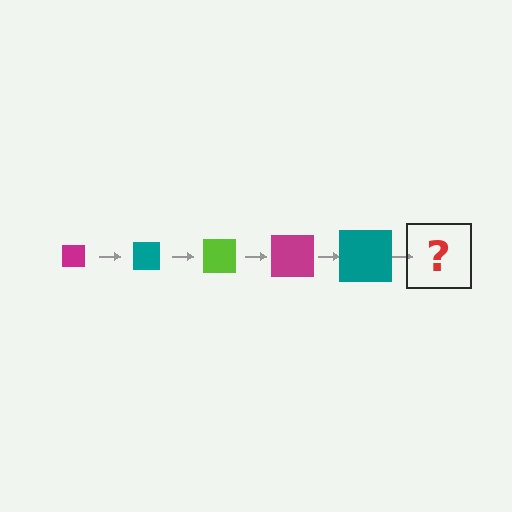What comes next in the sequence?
The next element should be a lime square, larger than the previous one.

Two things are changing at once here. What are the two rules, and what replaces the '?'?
The two rules are that the square grows larger each step and the color cycles through magenta, teal, and lime. The '?' should be a lime square, larger than the previous one.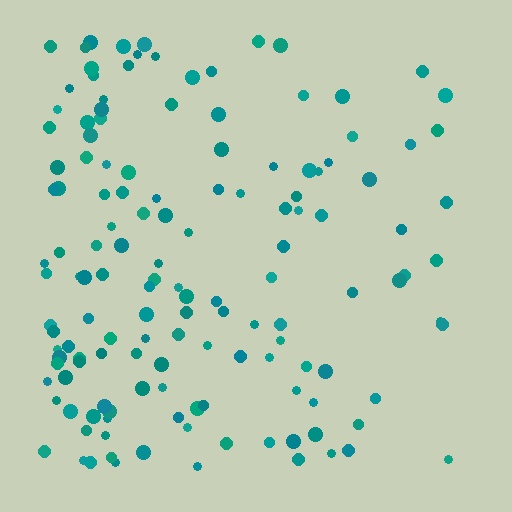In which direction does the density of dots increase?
From right to left, with the left side densest.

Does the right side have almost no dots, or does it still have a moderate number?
Still a moderate number, just noticeably fewer than the left.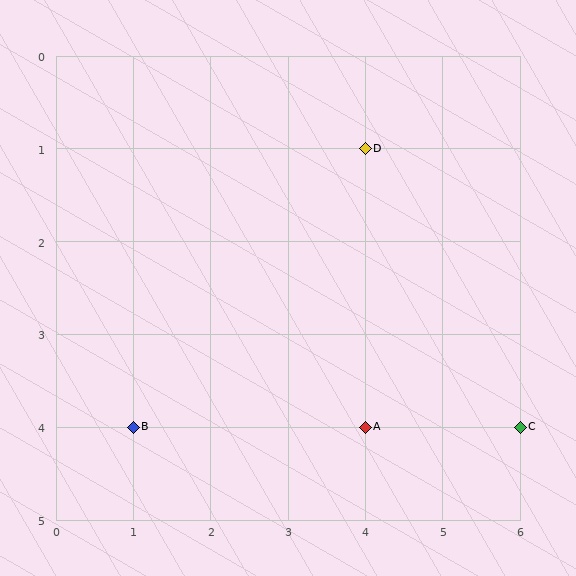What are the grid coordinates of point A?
Point A is at grid coordinates (4, 4).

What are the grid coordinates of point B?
Point B is at grid coordinates (1, 4).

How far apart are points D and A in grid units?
Points D and A are 3 rows apart.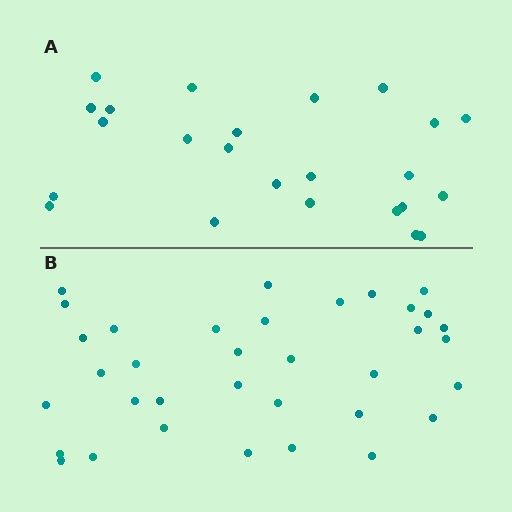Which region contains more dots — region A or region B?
Region B (the bottom region) has more dots.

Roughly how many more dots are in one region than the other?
Region B has roughly 12 or so more dots than region A.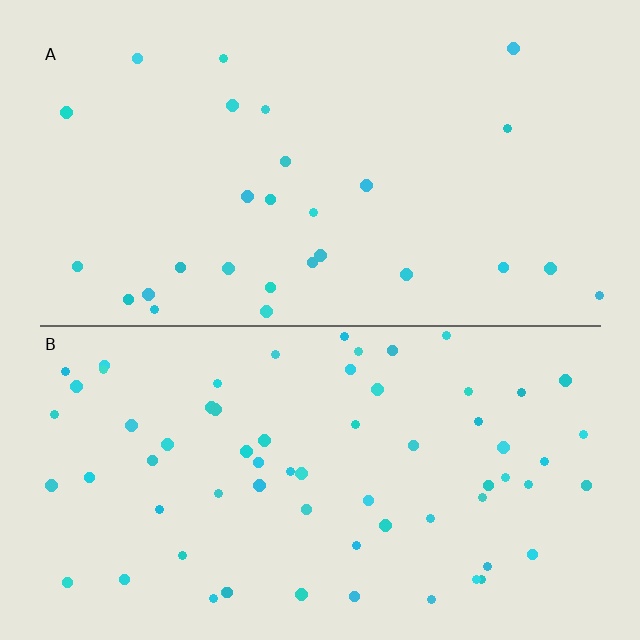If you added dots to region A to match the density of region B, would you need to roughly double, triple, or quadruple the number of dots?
Approximately double.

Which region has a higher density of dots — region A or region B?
B (the bottom).